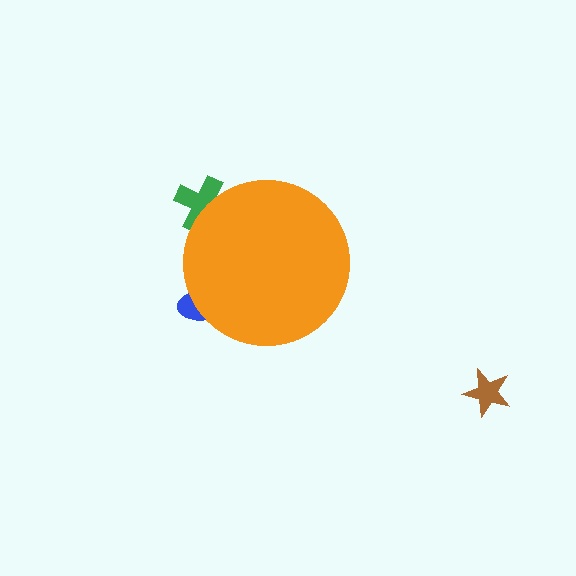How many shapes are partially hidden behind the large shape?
2 shapes are partially hidden.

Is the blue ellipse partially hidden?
Yes, the blue ellipse is partially hidden behind the orange circle.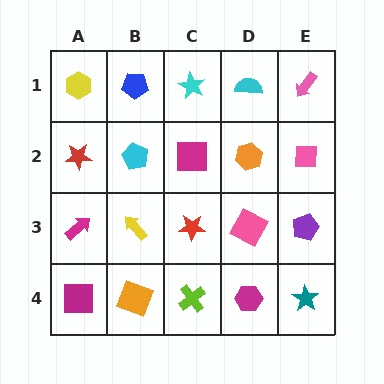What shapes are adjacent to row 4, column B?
A yellow arrow (row 3, column B), a magenta square (row 4, column A), a lime cross (row 4, column C).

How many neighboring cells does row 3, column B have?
4.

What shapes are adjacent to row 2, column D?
A cyan semicircle (row 1, column D), a pink square (row 3, column D), a magenta square (row 2, column C), a pink square (row 2, column E).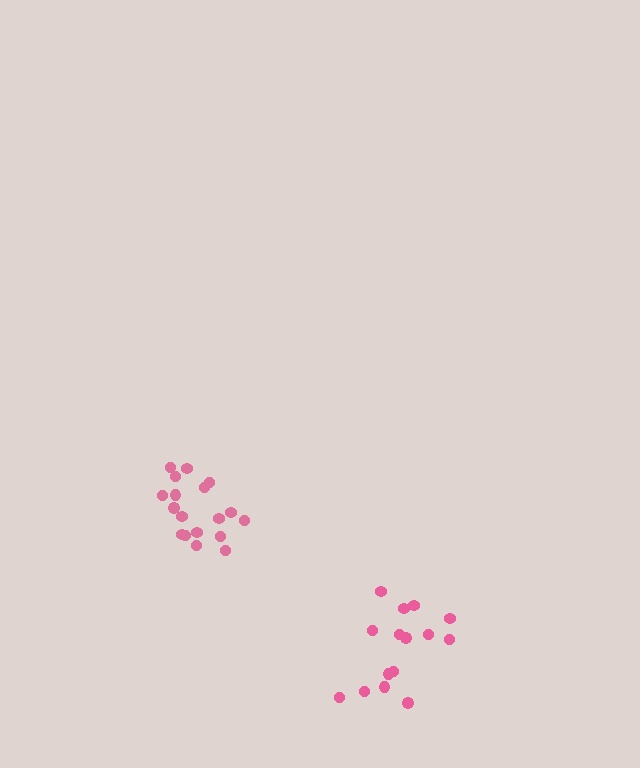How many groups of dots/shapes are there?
There are 2 groups.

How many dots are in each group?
Group 1: 15 dots, Group 2: 18 dots (33 total).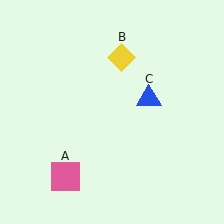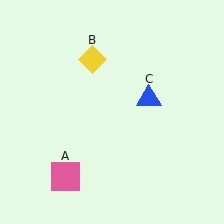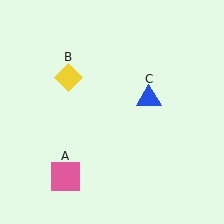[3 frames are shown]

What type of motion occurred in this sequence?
The yellow diamond (object B) rotated counterclockwise around the center of the scene.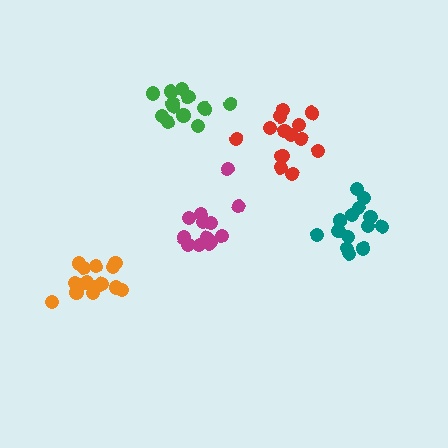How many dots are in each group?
Group 1: 14 dots, Group 2: 15 dots, Group 3: 14 dots, Group 4: 13 dots, Group 5: 13 dots (69 total).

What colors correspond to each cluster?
The clusters are colored: teal, orange, red, green, magenta.